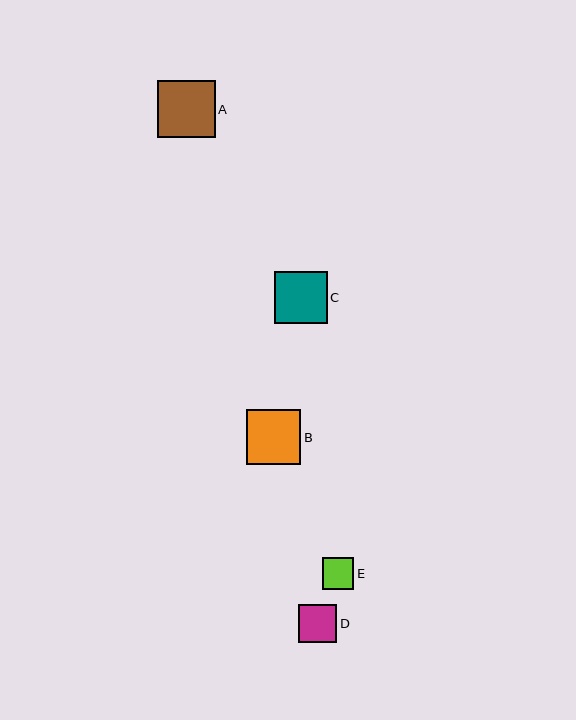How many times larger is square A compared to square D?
Square A is approximately 1.5 times the size of square D.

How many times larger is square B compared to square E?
Square B is approximately 1.7 times the size of square E.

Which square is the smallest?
Square E is the smallest with a size of approximately 32 pixels.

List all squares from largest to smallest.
From largest to smallest: A, B, C, D, E.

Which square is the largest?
Square A is the largest with a size of approximately 58 pixels.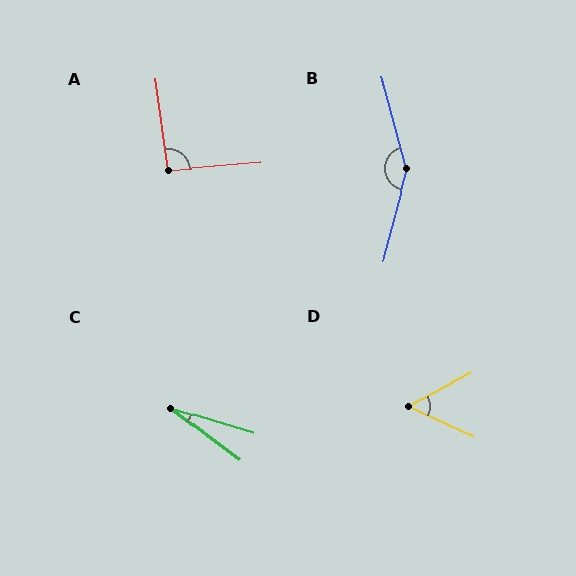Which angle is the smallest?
C, at approximately 20 degrees.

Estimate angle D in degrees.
Approximately 52 degrees.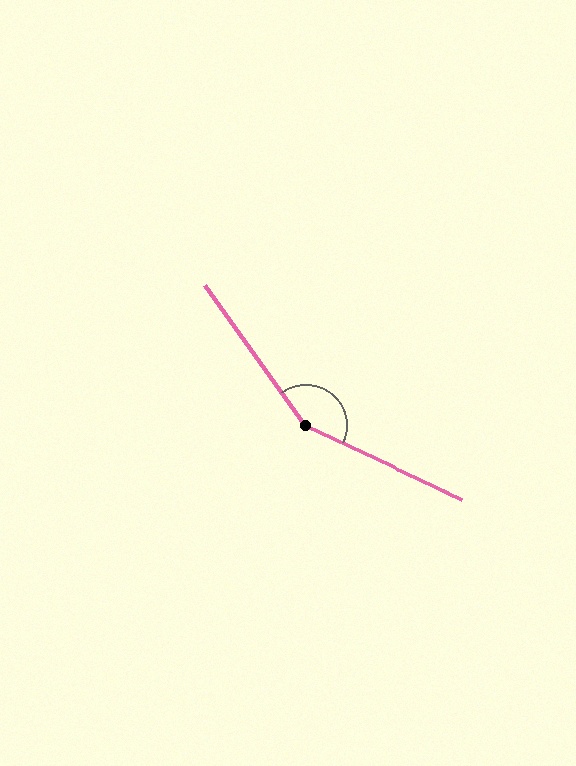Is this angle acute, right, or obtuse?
It is obtuse.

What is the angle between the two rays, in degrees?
Approximately 150 degrees.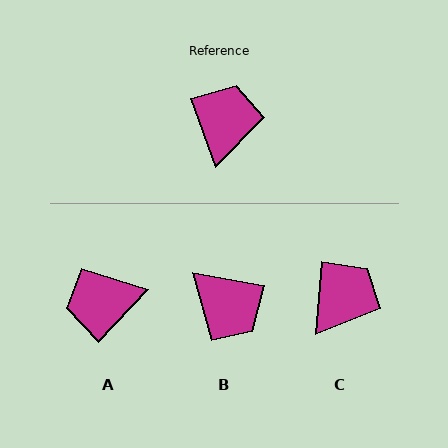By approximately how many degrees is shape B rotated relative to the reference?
Approximately 120 degrees clockwise.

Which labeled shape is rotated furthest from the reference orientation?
B, about 120 degrees away.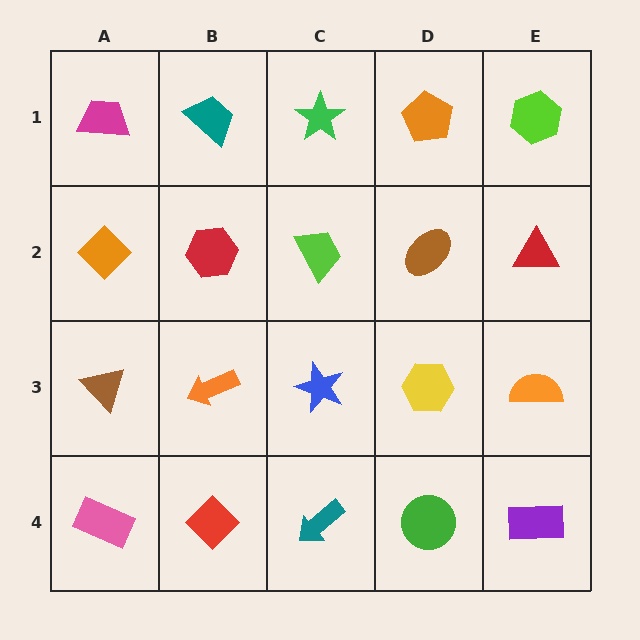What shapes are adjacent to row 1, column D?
A brown ellipse (row 2, column D), a green star (row 1, column C), a lime hexagon (row 1, column E).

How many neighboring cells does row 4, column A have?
2.